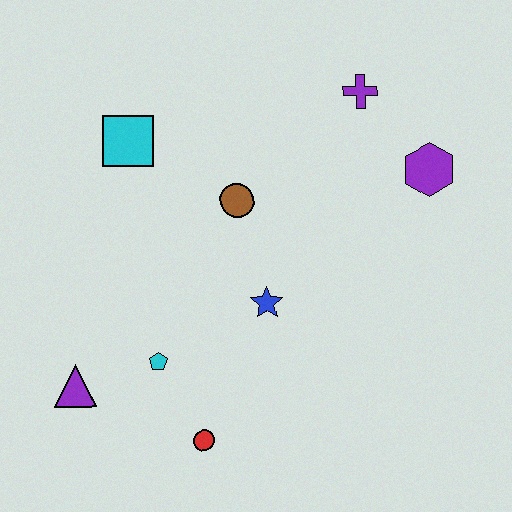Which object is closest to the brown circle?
The blue star is closest to the brown circle.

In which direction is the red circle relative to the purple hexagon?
The red circle is below the purple hexagon.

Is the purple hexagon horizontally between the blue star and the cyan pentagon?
No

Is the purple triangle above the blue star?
No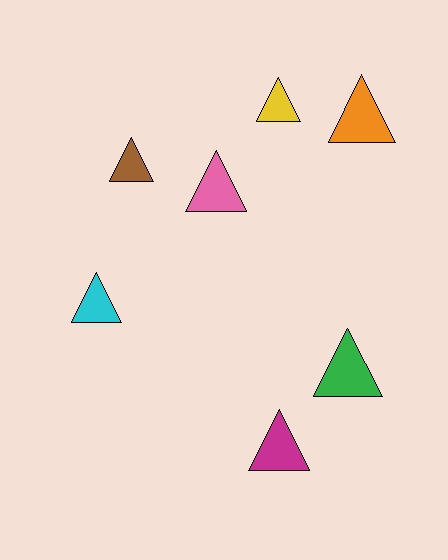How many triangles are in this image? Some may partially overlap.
There are 7 triangles.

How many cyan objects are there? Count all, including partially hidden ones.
There is 1 cyan object.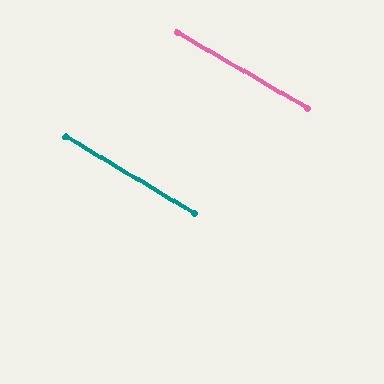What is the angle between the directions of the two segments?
Approximately 0 degrees.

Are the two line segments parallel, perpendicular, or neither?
Parallel — their directions differ by only 0.3°.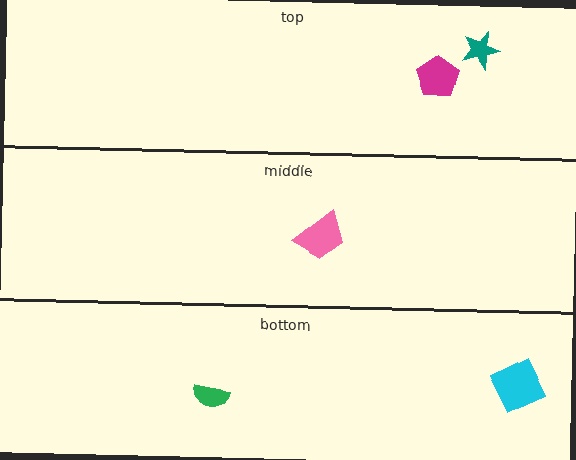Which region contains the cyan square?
The bottom region.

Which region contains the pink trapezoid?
The middle region.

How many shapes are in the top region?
2.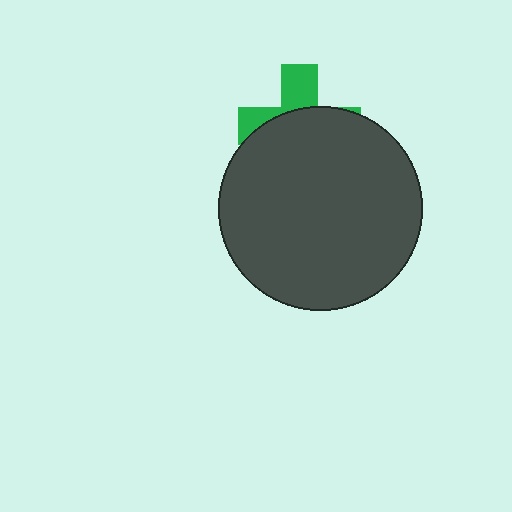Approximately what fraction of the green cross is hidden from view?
Roughly 67% of the green cross is hidden behind the dark gray circle.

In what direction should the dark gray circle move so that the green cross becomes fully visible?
The dark gray circle should move down. That is the shortest direction to clear the overlap and leave the green cross fully visible.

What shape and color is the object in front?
The object in front is a dark gray circle.